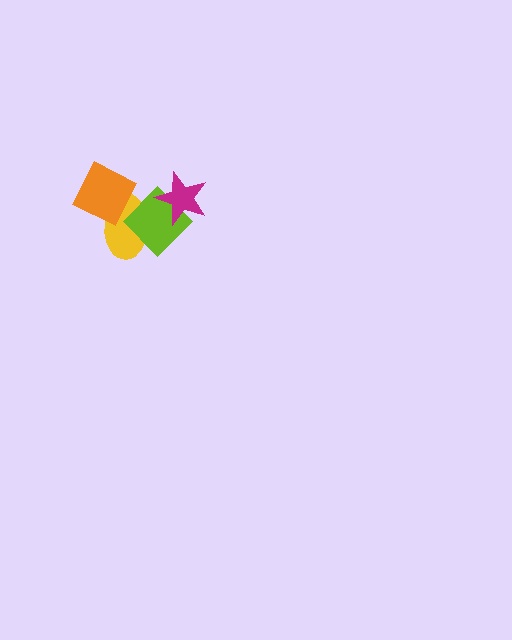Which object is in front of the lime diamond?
The magenta star is in front of the lime diamond.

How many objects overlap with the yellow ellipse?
2 objects overlap with the yellow ellipse.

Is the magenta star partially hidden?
No, no other shape covers it.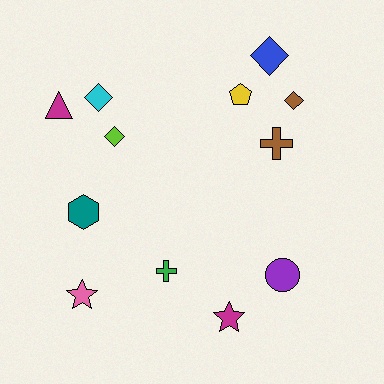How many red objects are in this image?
There are no red objects.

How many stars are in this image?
There are 2 stars.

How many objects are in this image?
There are 12 objects.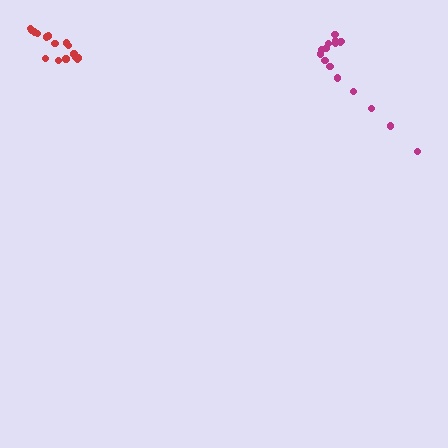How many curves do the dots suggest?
There are 2 distinct paths.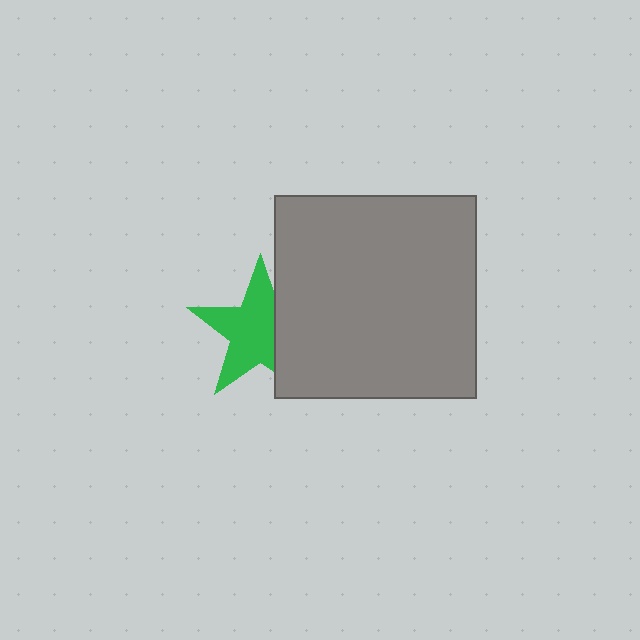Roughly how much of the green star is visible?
Most of it is visible (roughly 68%).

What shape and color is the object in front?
The object in front is a gray square.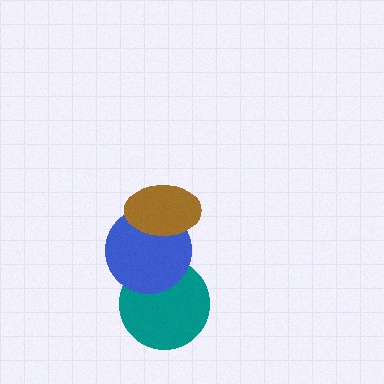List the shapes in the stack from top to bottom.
From top to bottom: the brown ellipse, the blue circle, the teal circle.